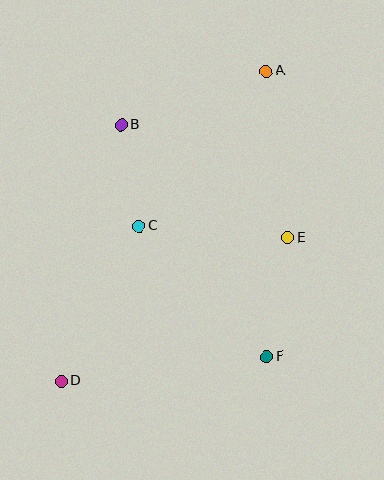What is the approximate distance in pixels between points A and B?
The distance between A and B is approximately 155 pixels.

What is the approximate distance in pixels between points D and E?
The distance between D and E is approximately 268 pixels.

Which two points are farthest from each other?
Points A and D are farthest from each other.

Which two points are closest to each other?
Points B and C are closest to each other.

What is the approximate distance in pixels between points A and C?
The distance between A and C is approximately 201 pixels.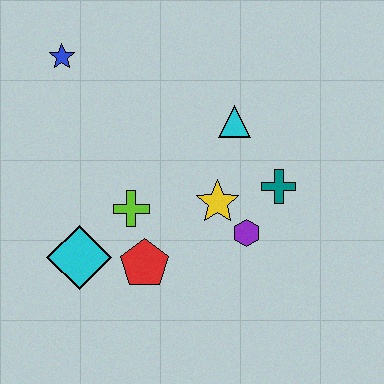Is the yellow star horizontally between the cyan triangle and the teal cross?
No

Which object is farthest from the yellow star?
The blue star is farthest from the yellow star.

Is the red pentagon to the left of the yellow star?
Yes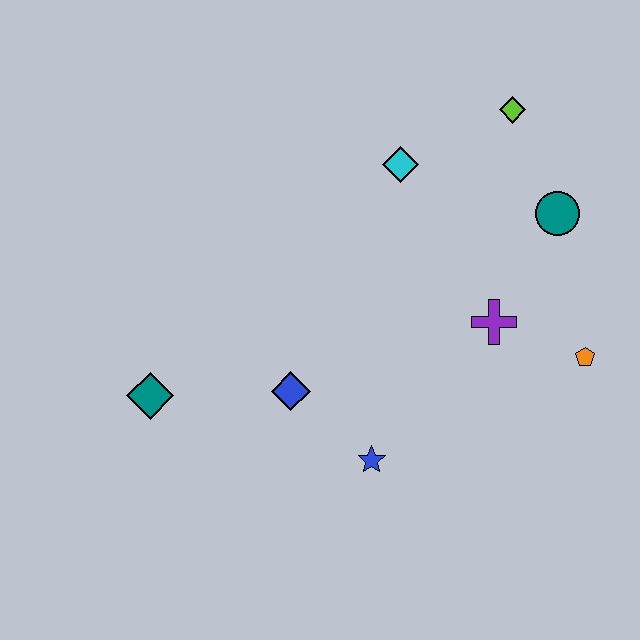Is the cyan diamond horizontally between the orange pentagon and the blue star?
Yes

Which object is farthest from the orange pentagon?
The teal diamond is farthest from the orange pentagon.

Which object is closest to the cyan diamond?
The lime diamond is closest to the cyan diamond.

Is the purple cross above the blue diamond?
Yes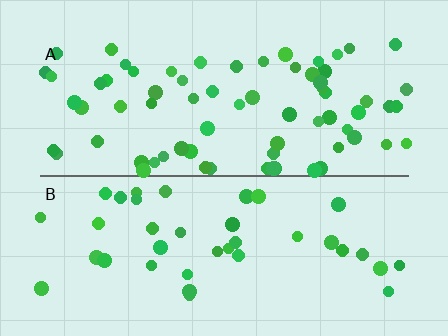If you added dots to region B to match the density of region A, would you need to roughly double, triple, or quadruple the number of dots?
Approximately double.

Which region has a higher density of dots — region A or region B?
A (the top).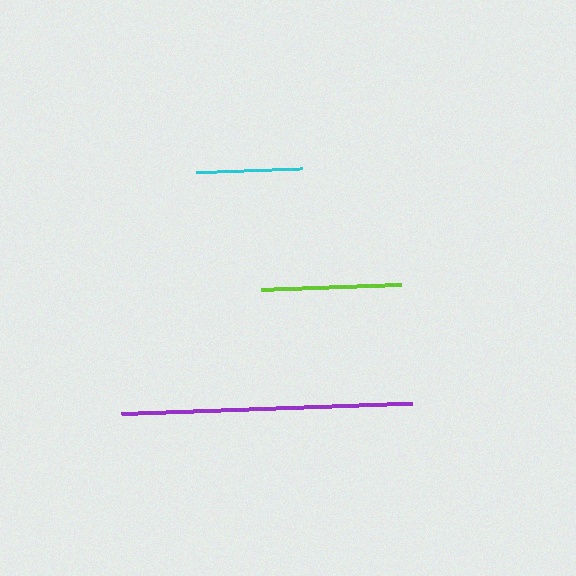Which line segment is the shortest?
The cyan line is the shortest at approximately 106 pixels.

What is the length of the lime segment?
The lime segment is approximately 140 pixels long.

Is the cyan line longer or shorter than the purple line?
The purple line is longer than the cyan line.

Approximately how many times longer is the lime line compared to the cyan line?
The lime line is approximately 1.3 times the length of the cyan line.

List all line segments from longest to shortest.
From longest to shortest: purple, lime, cyan.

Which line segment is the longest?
The purple line is the longest at approximately 291 pixels.